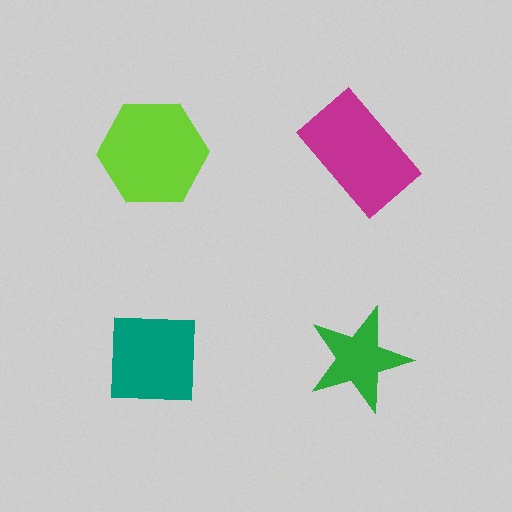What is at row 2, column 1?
A teal square.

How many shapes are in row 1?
2 shapes.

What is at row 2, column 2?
A green star.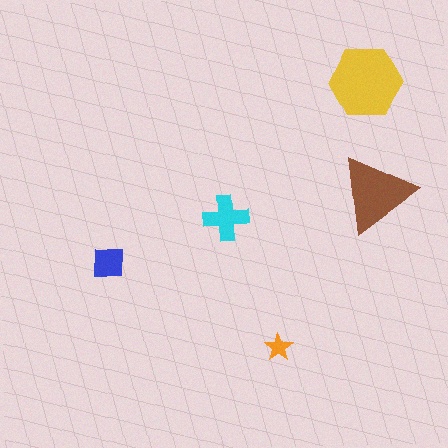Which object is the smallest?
The orange star.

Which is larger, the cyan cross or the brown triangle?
The brown triangle.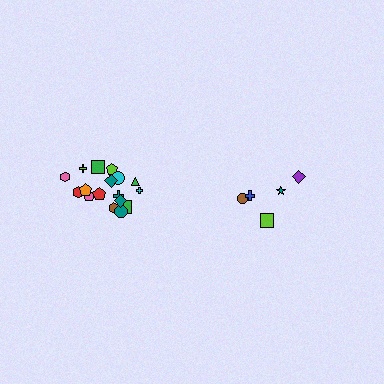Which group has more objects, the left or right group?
The left group.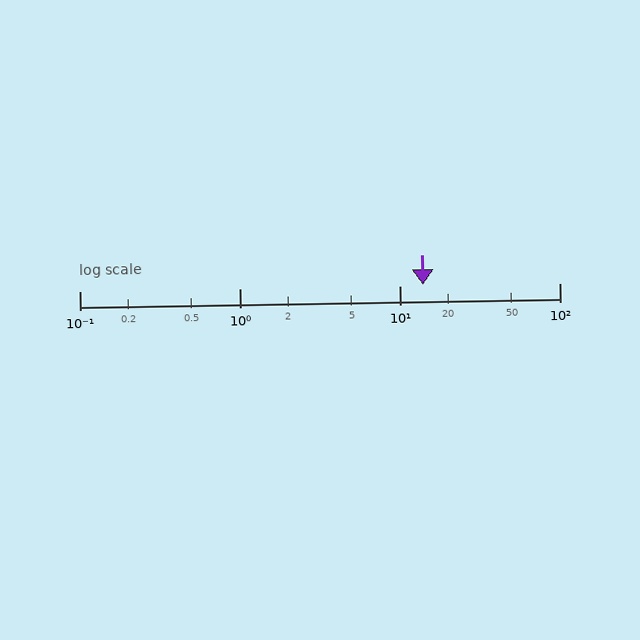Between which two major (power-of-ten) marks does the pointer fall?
The pointer is between 10 and 100.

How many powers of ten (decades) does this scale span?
The scale spans 3 decades, from 0.1 to 100.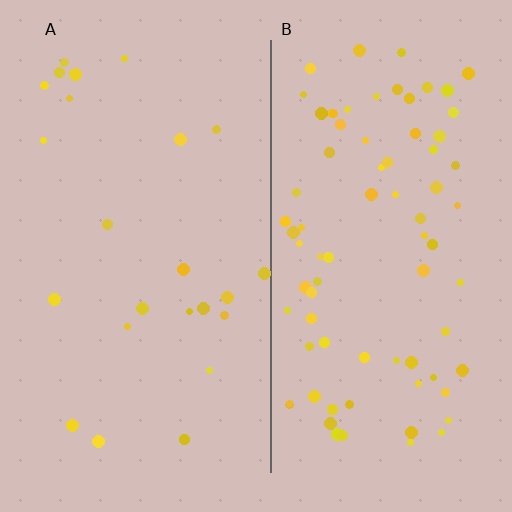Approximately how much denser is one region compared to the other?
Approximately 3.4× — region B over region A.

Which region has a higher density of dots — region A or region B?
B (the right).